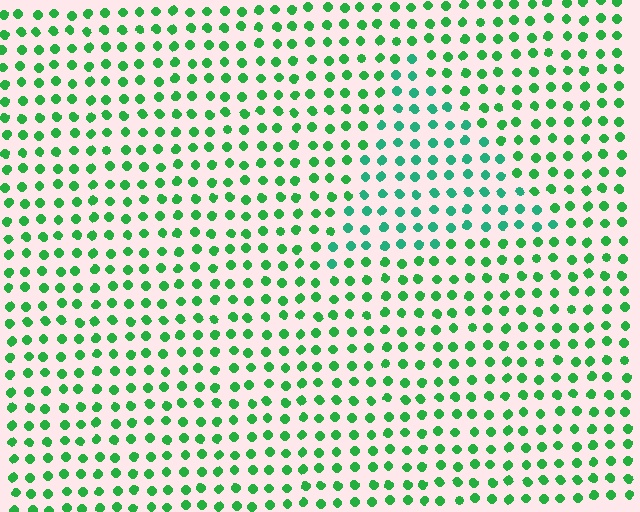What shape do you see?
I see a triangle.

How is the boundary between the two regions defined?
The boundary is defined purely by a slight shift in hue (about 28 degrees). Spacing, size, and orientation are identical on both sides.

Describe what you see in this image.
The image is filled with small green elements in a uniform arrangement. A triangle-shaped region is visible where the elements are tinted to a slightly different hue, forming a subtle color boundary.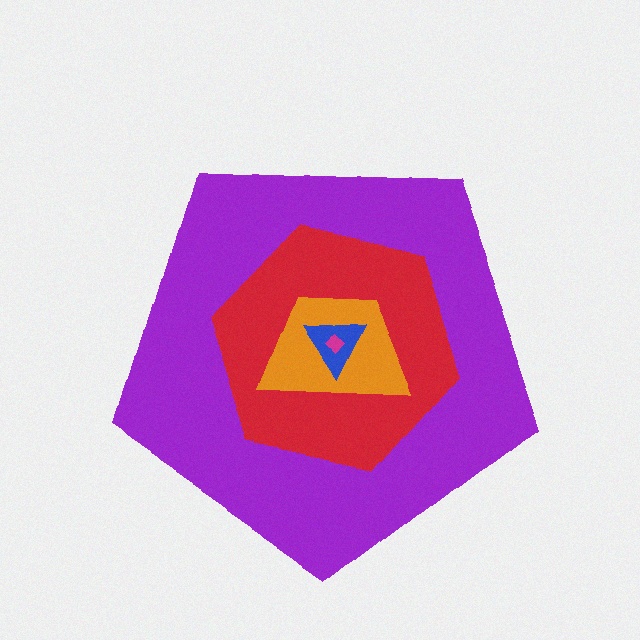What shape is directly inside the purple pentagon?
The red hexagon.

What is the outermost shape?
The purple pentagon.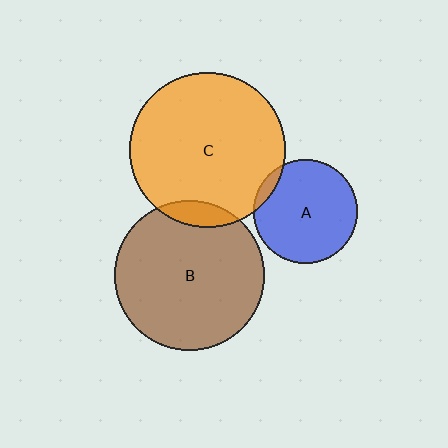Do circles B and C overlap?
Yes.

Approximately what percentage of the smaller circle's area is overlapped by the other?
Approximately 10%.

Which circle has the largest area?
Circle C (orange).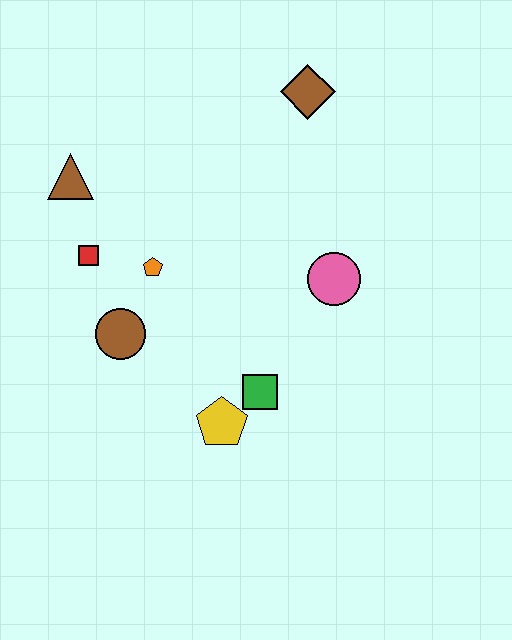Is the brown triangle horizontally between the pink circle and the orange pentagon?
No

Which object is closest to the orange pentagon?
The red square is closest to the orange pentagon.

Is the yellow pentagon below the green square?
Yes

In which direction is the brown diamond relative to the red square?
The brown diamond is to the right of the red square.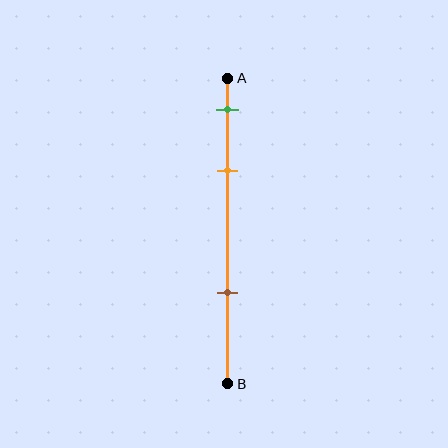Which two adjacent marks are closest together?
The green and orange marks are the closest adjacent pair.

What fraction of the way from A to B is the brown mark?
The brown mark is approximately 70% (0.7) of the way from A to B.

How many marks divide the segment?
There are 3 marks dividing the segment.